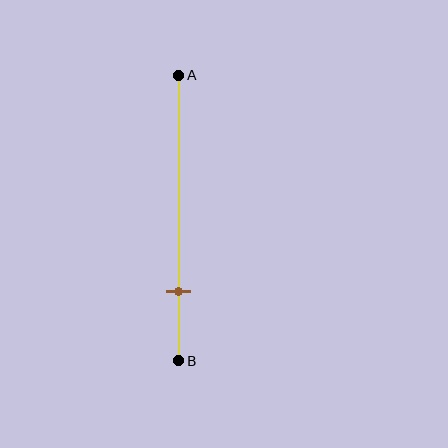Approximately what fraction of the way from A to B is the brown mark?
The brown mark is approximately 75% of the way from A to B.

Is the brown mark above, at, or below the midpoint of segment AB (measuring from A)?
The brown mark is below the midpoint of segment AB.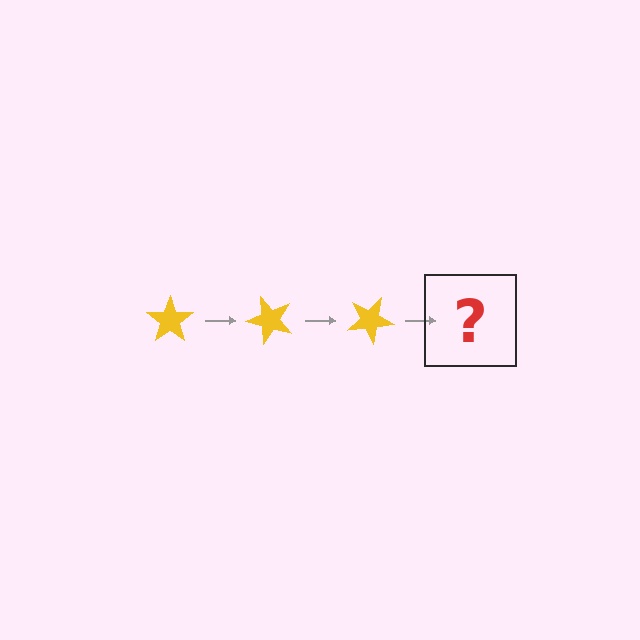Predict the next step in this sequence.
The next step is a yellow star rotated 150 degrees.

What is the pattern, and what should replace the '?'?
The pattern is that the star rotates 50 degrees each step. The '?' should be a yellow star rotated 150 degrees.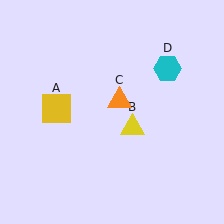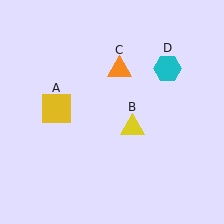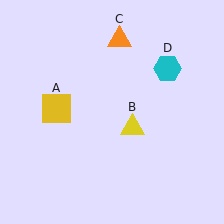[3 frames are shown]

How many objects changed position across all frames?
1 object changed position: orange triangle (object C).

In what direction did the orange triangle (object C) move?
The orange triangle (object C) moved up.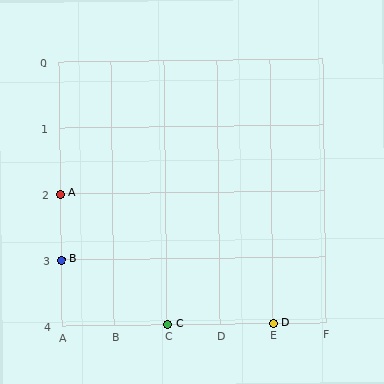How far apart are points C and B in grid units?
Points C and B are 2 columns and 1 row apart (about 2.2 grid units diagonally).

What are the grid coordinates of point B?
Point B is at grid coordinates (A, 3).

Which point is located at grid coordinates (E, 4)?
Point D is at (E, 4).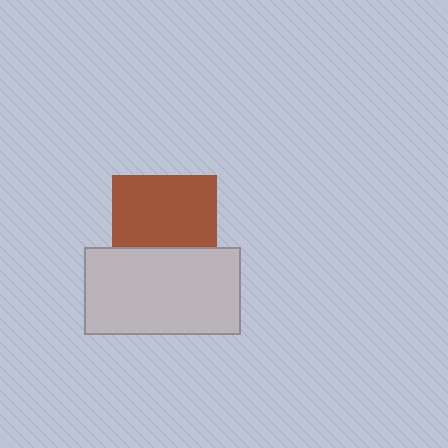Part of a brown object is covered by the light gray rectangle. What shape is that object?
It is a square.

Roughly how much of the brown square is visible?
Most of it is visible (roughly 69%).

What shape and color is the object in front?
The object in front is a light gray rectangle.